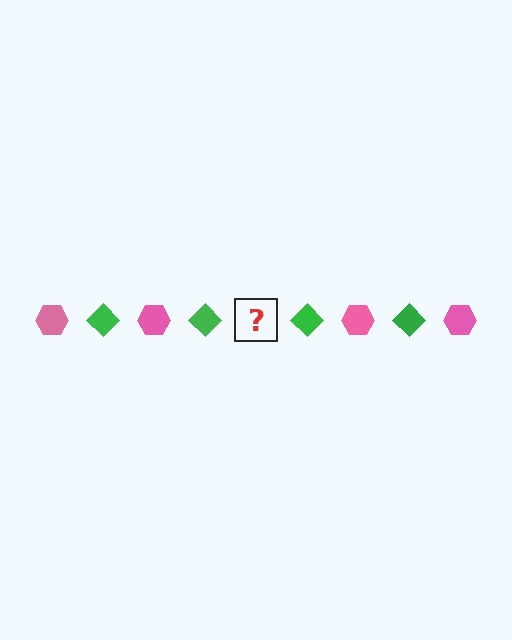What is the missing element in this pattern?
The missing element is a pink hexagon.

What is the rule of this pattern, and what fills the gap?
The rule is that the pattern alternates between pink hexagon and green diamond. The gap should be filled with a pink hexagon.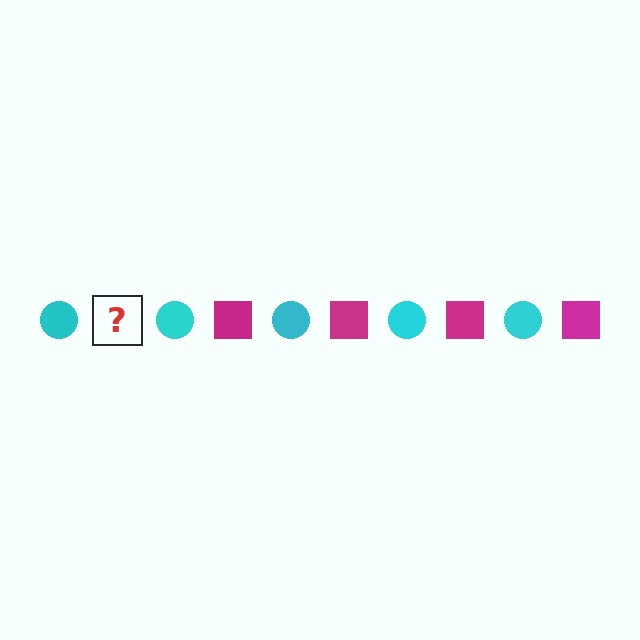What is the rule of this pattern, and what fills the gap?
The rule is that the pattern alternates between cyan circle and magenta square. The gap should be filled with a magenta square.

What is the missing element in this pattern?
The missing element is a magenta square.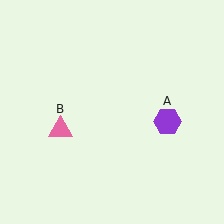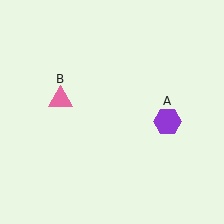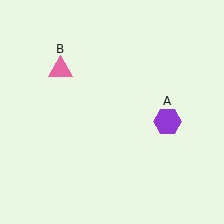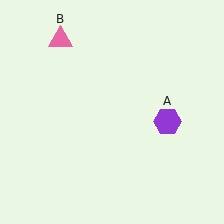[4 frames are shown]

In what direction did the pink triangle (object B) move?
The pink triangle (object B) moved up.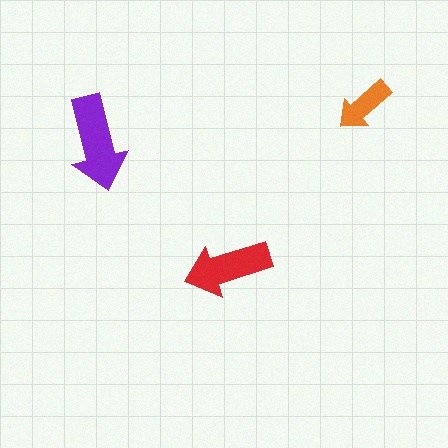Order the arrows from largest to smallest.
the purple one, the red one, the orange one.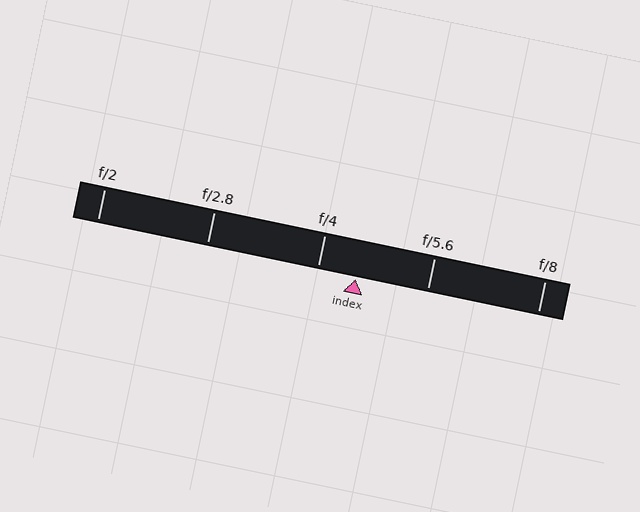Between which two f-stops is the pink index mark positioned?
The index mark is between f/4 and f/5.6.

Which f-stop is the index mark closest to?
The index mark is closest to f/4.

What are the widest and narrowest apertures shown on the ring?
The widest aperture shown is f/2 and the narrowest is f/8.